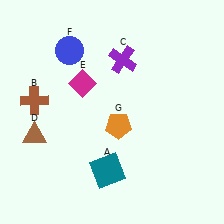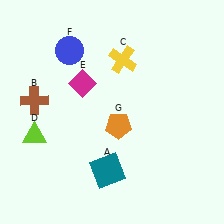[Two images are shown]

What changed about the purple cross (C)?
In Image 1, C is purple. In Image 2, it changed to yellow.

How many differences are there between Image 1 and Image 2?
There are 2 differences between the two images.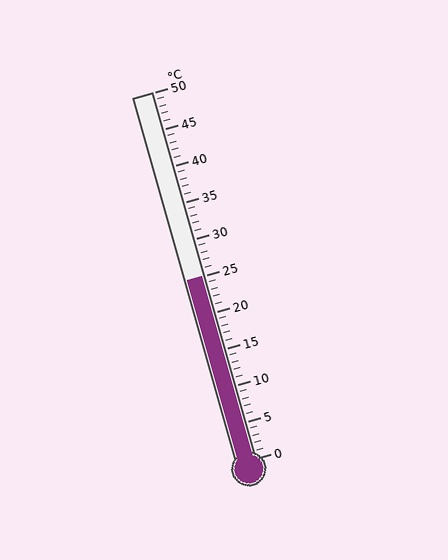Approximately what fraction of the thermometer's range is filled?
The thermometer is filled to approximately 50% of its range.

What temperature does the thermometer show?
The thermometer shows approximately 25°C.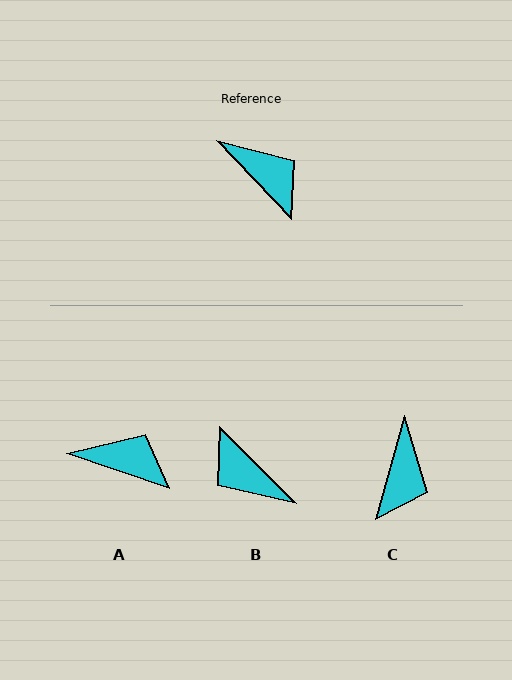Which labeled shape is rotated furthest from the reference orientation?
B, about 179 degrees away.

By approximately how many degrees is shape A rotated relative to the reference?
Approximately 27 degrees counter-clockwise.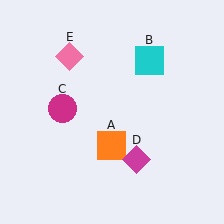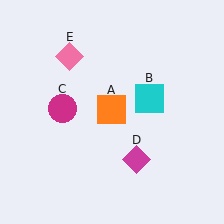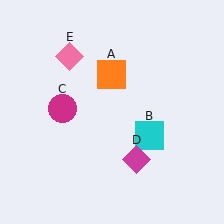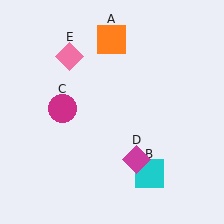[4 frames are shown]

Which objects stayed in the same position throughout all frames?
Magenta circle (object C) and magenta diamond (object D) and pink diamond (object E) remained stationary.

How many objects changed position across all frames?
2 objects changed position: orange square (object A), cyan square (object B).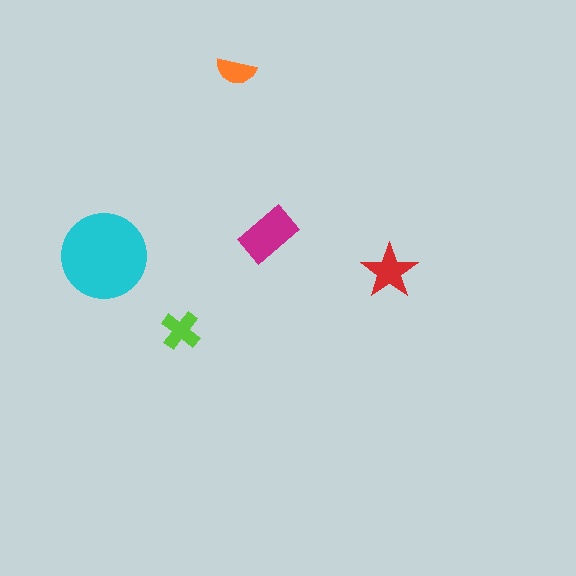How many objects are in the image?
There are 5 objects in the image.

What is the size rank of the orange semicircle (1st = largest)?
5th.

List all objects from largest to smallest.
The cyan circle, the magenta rectangle, the red star, the lime cross, the orange semicircle.